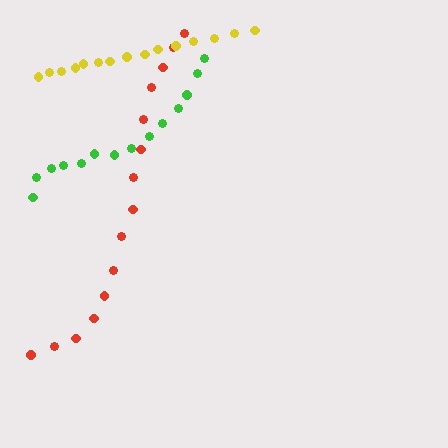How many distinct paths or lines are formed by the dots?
There are 3 distinct paths.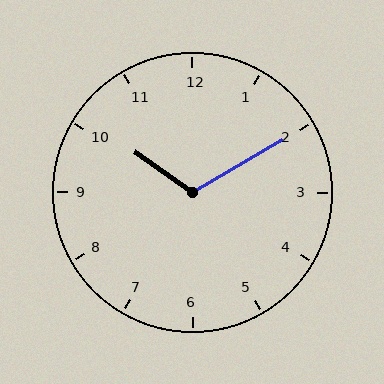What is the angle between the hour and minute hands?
Approximately 115 degrees.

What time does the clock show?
10:10.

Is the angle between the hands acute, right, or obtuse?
It is obtuse.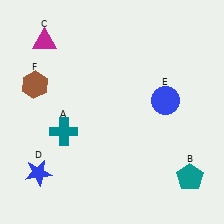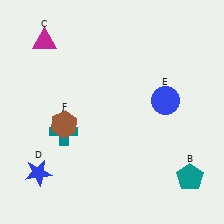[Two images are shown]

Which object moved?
The brown hexagon (F) moved down.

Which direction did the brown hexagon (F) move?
The brown hexagon (F) moved down.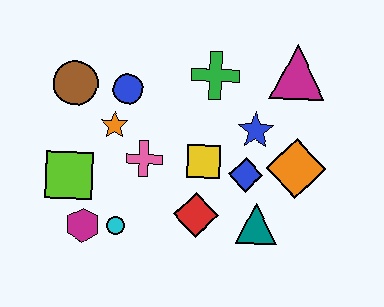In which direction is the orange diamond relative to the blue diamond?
The orange diamond is to the right of the blue diamond.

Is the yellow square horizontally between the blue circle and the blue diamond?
Yes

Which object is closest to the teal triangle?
The blue diamond is closest to the teal triangle.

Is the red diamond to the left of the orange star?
No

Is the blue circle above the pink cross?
Yes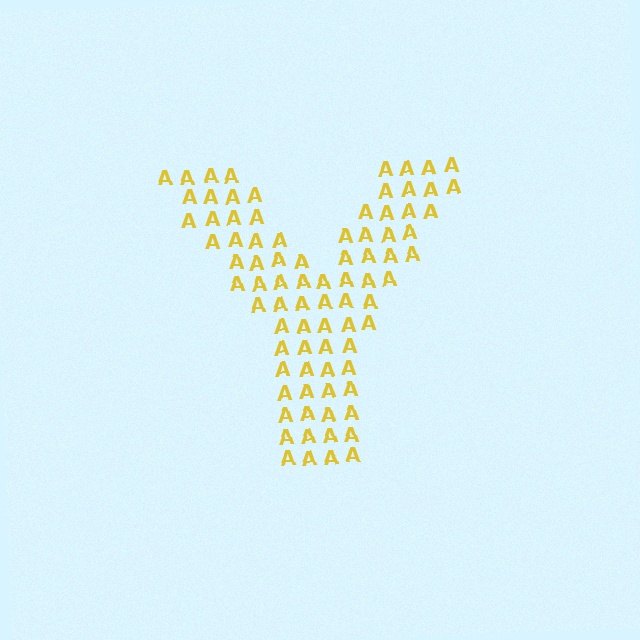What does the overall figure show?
The overall figure shows the letter Y.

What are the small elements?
The small elements are letter A's.